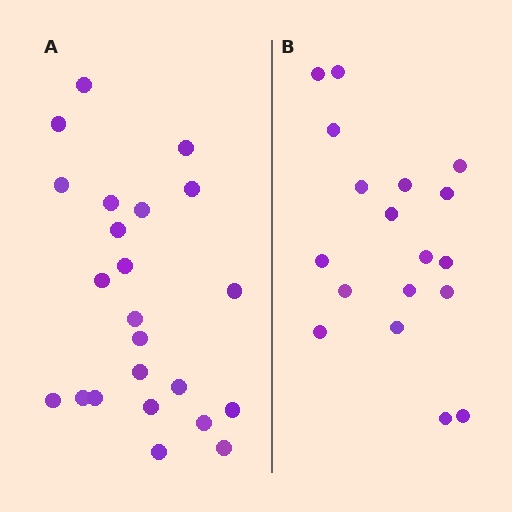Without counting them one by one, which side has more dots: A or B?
Region A (the left region) has more dots.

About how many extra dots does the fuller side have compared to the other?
Region A has about 5 more dots than region B.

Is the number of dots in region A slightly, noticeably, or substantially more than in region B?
Region A has noticeably more, but not dramatically so. The ratio is roughly 1.3 to 1.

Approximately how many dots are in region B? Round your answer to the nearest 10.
About 20 dots. (The exact count is 18, which rounds to 20.)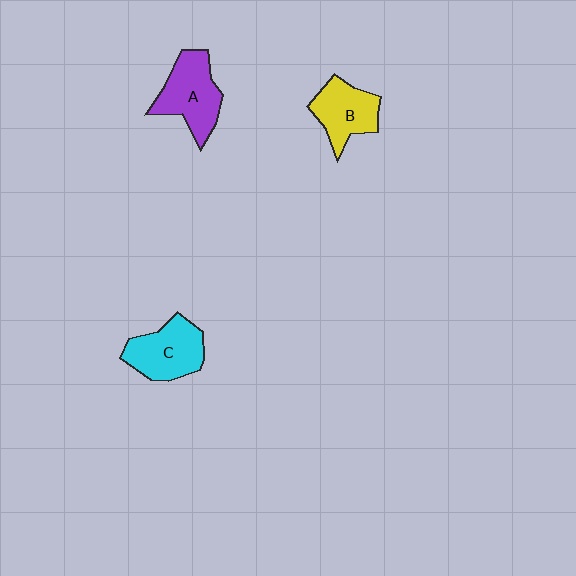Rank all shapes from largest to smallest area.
From largest to smallest: A (purple), C (cyan), B (yellow).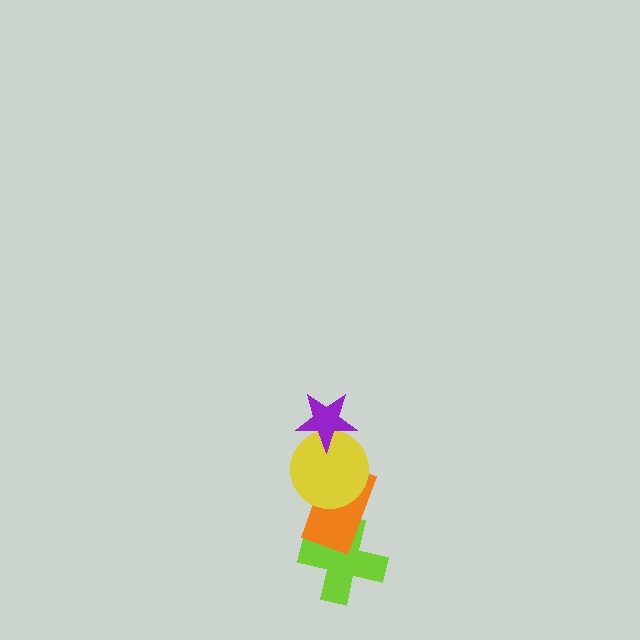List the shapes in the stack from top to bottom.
From top to bottom: the purple star, the yellow circle, the orange rectangle, the lime cross.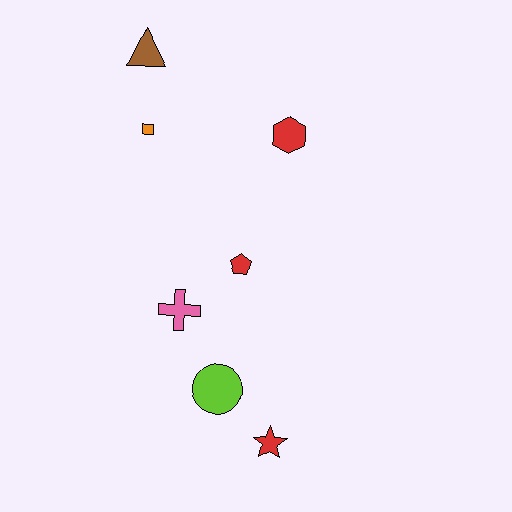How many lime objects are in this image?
There is 1 lime object.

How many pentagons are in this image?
There is 1 pentagon.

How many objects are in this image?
There are 7 objects.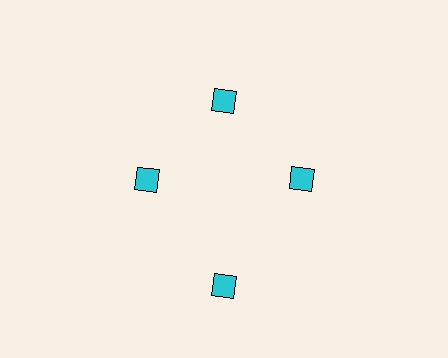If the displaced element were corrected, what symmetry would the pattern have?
It would have 4-fold rotational symmetry — the pattern would map onto itself every 90 degrees.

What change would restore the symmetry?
The symmetry would be restored by moving it inward, back onto the ring so that all 4 diamonds sit at equal angles and equal distance from the center.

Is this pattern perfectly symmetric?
No. The 4 cyan diamonds are arranged in a ring, but one element near the 6 o'clock position is pushed outward from the center, breaking the 4-fold rotational symmetry.